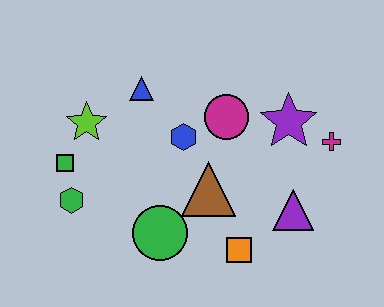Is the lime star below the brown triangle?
No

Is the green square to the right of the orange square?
No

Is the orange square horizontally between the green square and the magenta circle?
No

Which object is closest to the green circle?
The brown triangle is closest to the green circle.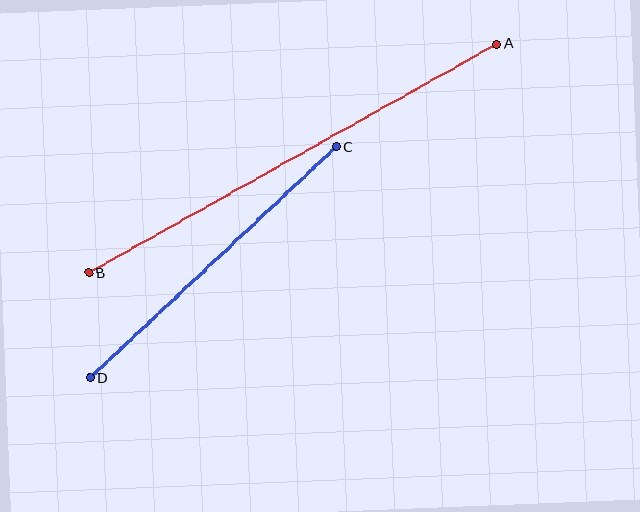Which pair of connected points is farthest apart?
Points A and B are farthest apart.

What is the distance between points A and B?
The distance is approximately 468 pixels.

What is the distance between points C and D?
The distance is approximately 337 pixels.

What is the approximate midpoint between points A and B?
The midpoint is at approximately (293, 159) pixels.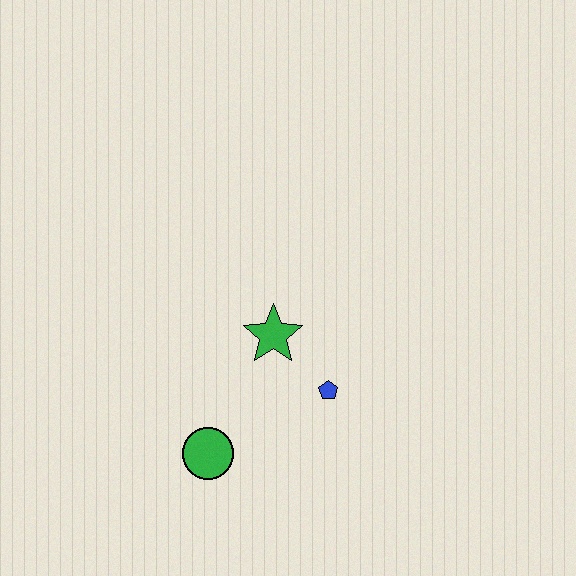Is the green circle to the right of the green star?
No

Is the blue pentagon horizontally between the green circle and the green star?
No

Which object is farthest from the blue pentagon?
The green circle is farthest from the blue pentagon.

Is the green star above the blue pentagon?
Yes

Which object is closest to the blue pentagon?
The green star is closest to the blue pentagon.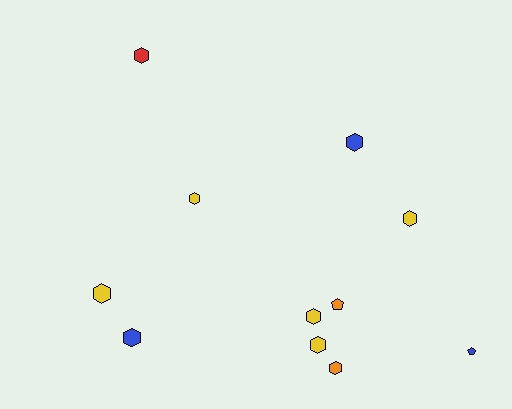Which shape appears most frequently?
Hexagon, with 9 objects.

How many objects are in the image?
There are 11 objects.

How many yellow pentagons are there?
There are no yellow pentagons.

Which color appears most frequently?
Yellow, with 5 objects.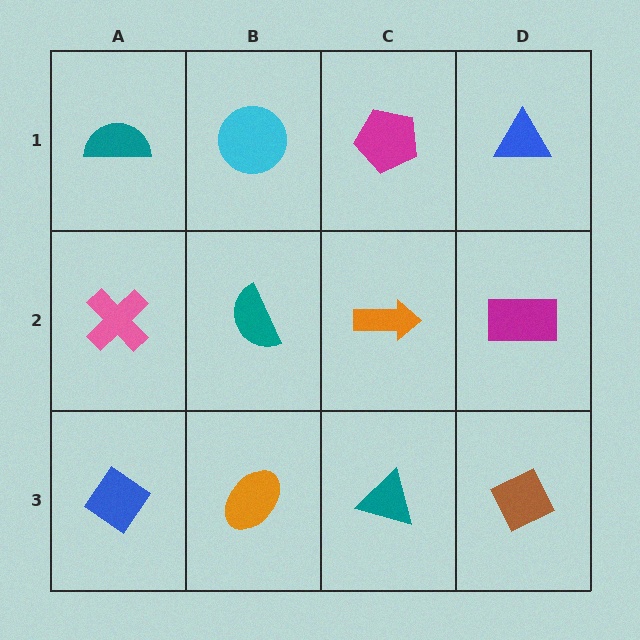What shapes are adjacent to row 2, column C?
A magenta pentagon (row 1, column C), a teal triangle (row 3, column C), a teal semicircle (row 2, column B), a magenta rectangle (row 2, column D).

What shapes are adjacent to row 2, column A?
A teal semicircle (row 1, column A), a blue diamond (row 3, column A), a teal semicircle (row 2, column B).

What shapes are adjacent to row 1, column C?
An orange arrow (row 2, column C), a cyan circle (row 1, column B), a blue triangle (row 1, column D).